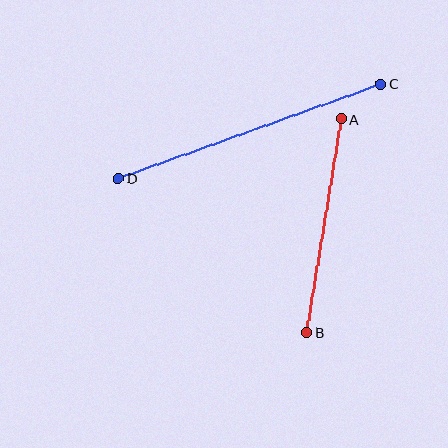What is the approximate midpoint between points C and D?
The midpoint is at approximately (250, 131) pixels.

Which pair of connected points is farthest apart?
Points C and D are farthest apart.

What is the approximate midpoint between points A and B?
The midpoint is at approximately (324, 226) pixels.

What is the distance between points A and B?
The distance is approximately 216 pixels.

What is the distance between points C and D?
The distance is approximately 279 pixels.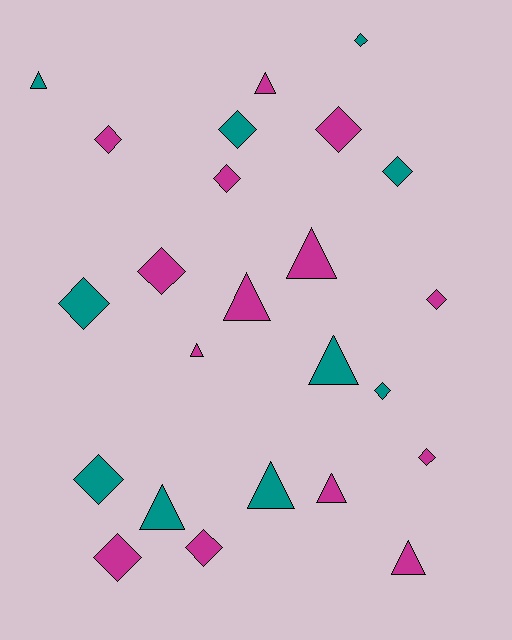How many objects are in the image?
There are 24 objects.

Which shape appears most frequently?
Diamond, with 14 objects.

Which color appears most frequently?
Magenta, with 14 objects.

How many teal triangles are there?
There are 4 teal triangles.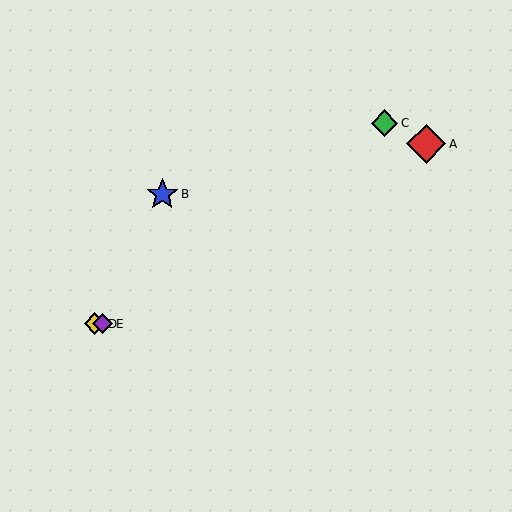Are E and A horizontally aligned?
No, E is at y≈324 and A is at y≈144.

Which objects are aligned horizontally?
Objects D, E are aligned horizontally.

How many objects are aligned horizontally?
2 objects (D, E) are aligned horizontally.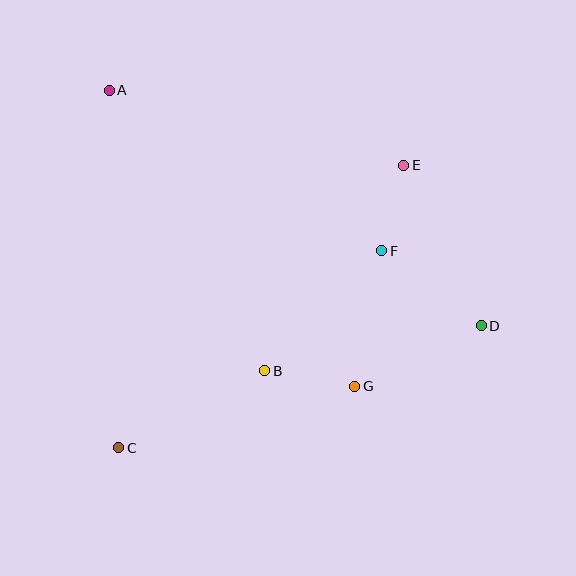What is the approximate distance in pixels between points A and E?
The distance between A and E is approximately 304 pixels.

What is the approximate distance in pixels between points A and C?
The distance between A and C is approximately 358 pixels.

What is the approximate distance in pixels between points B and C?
The distance between B and C is approximately 165 pixels.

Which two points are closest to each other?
Points E and F are closest to each other.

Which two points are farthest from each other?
Points A and D are farthest from each other.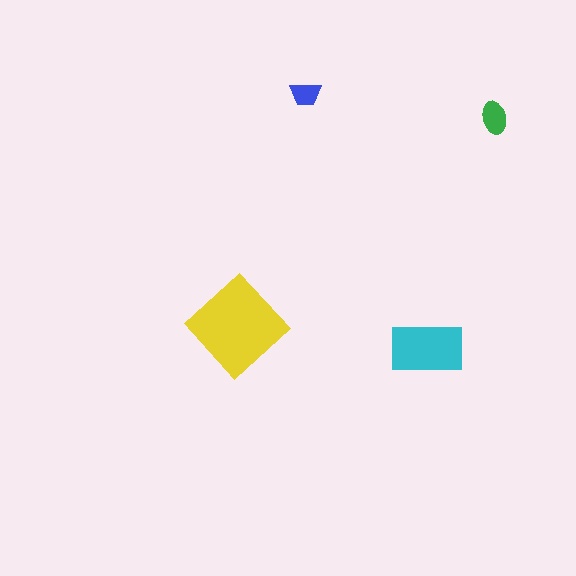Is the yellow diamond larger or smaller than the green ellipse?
Larger.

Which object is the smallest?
The blue trapezoid.